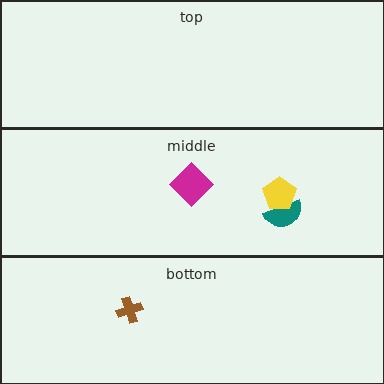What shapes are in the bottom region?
The brown cross.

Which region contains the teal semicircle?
The middle region.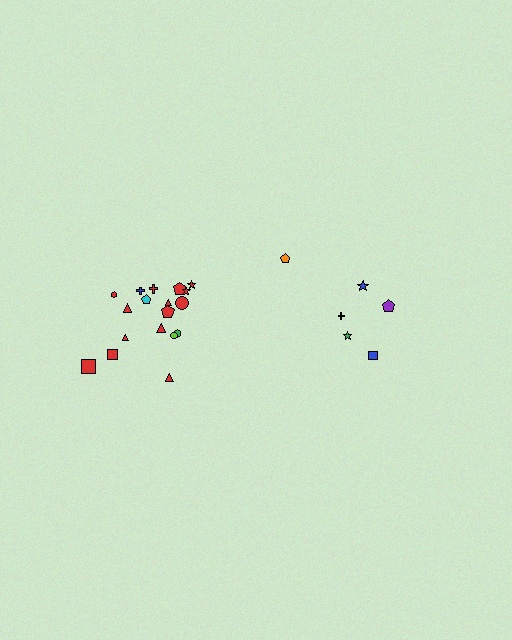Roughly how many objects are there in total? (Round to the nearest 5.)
Roughly 25 objects in total.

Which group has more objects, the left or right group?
The left group.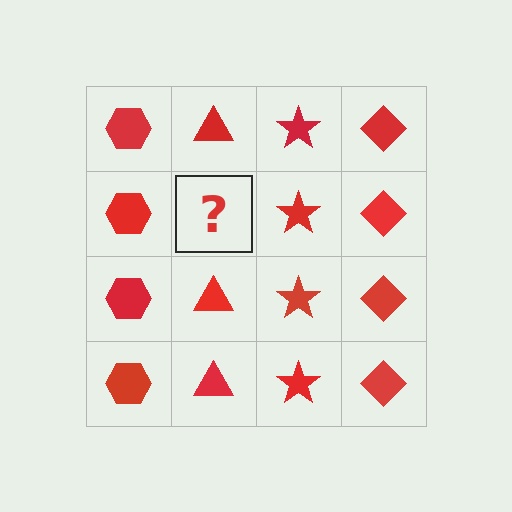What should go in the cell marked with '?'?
The missing cell should contain a red triangle.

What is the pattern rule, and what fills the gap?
The rule is that each column has a consistent shape. The gap should be filled with a red triangle.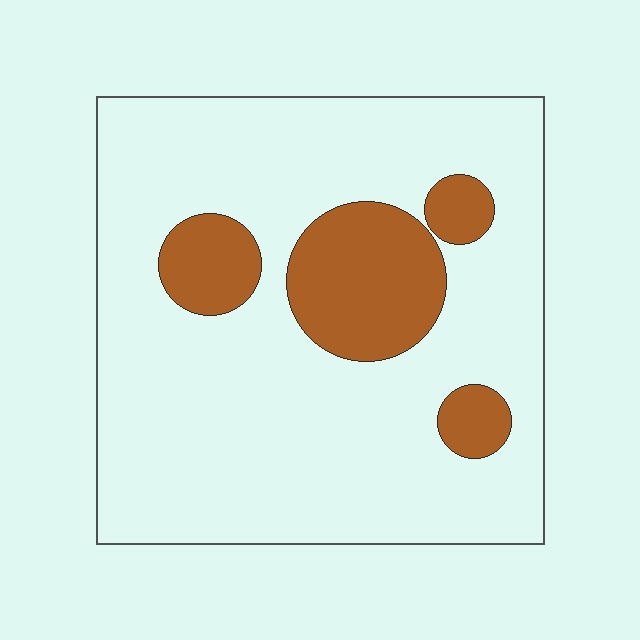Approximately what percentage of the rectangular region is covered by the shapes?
Approximately 20%.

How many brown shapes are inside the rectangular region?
4.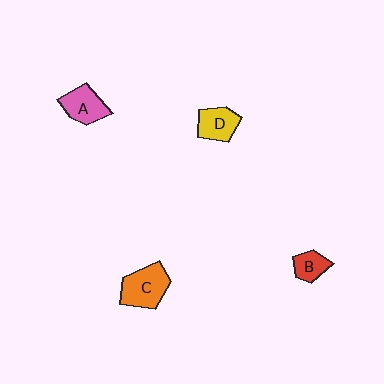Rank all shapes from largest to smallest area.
From largest to smallest: C (orange), A (pink), D (yellow), B (red).